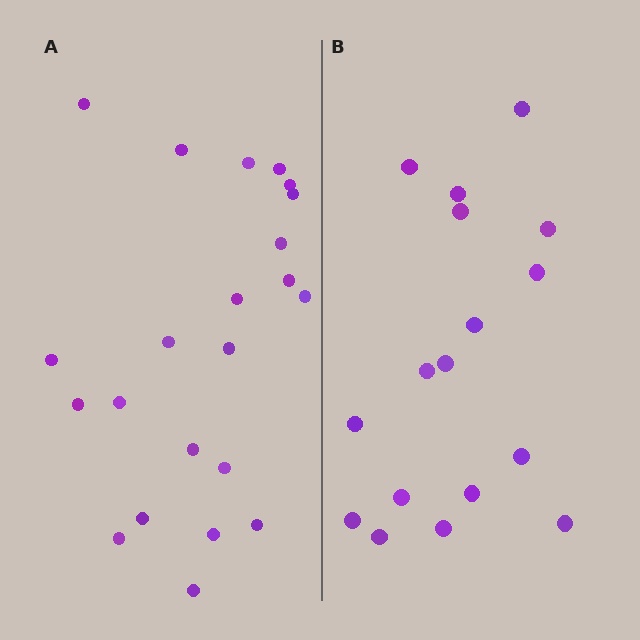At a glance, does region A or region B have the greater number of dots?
Region A (the left region) has more dots.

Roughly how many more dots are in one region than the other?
Region A has about 5 more dots than region B.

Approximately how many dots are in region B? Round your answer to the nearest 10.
About 20 dots. (The exact count is 17, which rounds to 20.)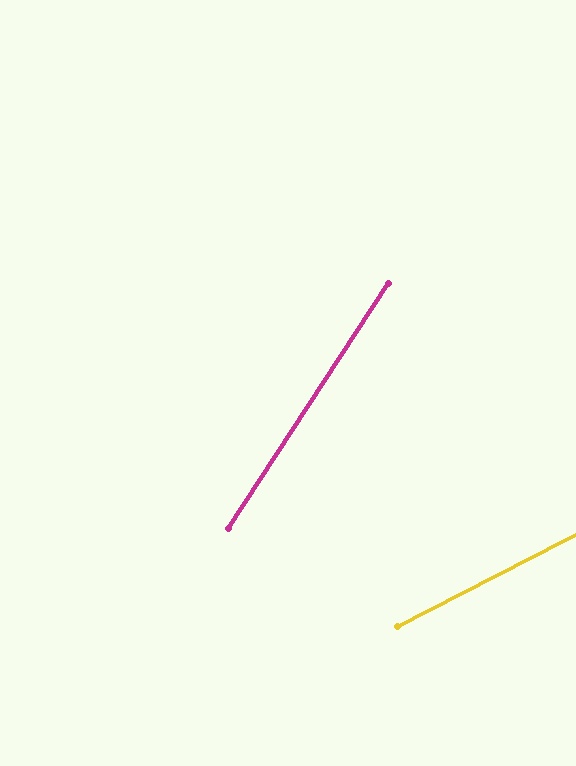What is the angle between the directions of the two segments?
Approximately 30 degrees.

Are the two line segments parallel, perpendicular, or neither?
Neither parallel nor perpendicular — they differ by about 30°.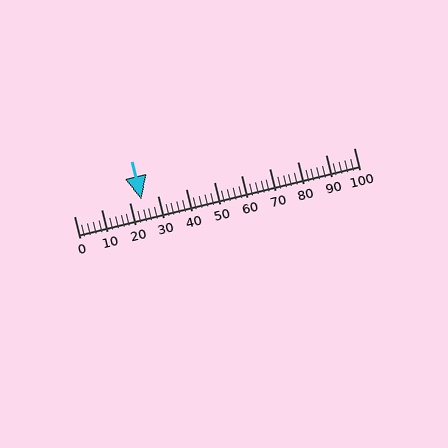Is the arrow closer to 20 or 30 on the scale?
The arrow is closer to 20.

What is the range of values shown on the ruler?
The ruler shows values from 0 to 100.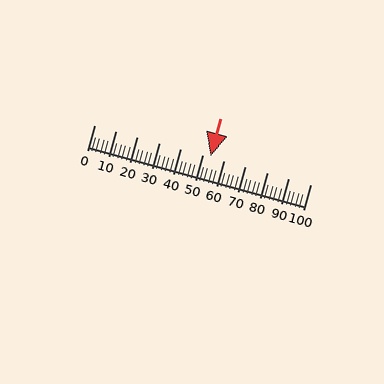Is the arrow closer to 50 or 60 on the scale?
The arrow is closer to 50.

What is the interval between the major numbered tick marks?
The major tick marks are spaced 10 units apart.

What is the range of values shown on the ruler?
The ruler shows values from 0 to 100.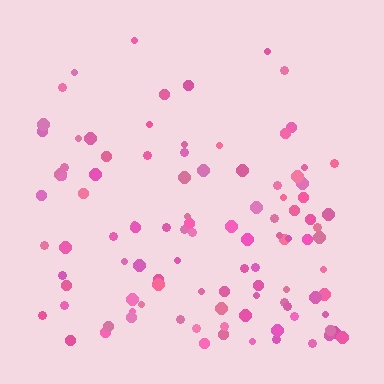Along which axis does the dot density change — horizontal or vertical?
Vertical.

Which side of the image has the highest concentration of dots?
The bottom.